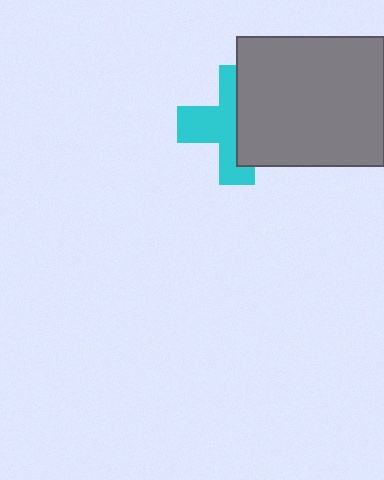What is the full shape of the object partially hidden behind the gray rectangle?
The partially hidden object is a cyan cross.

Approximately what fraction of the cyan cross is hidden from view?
Roughly 48% of the cyan cross is hidden behind the gray rectangle.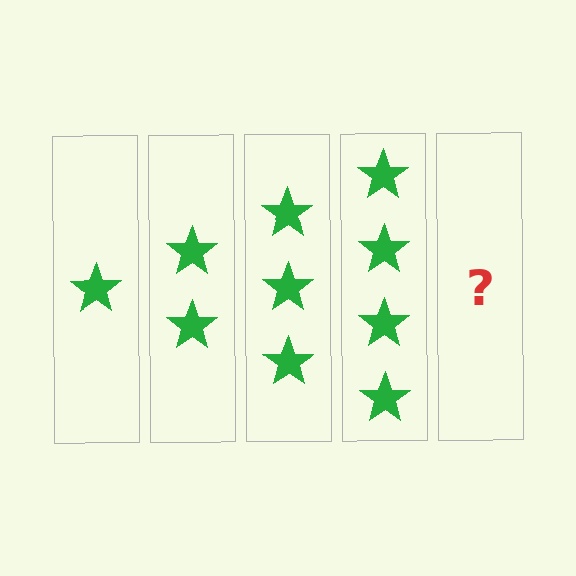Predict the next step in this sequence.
The next step is 5 stars.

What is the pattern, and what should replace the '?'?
The pattern is that each step adds one more star. The '?' should be 5 stars.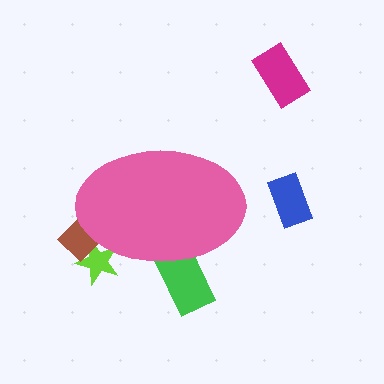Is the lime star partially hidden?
Yes, the lime star is partially hidden behind the pink ellipse.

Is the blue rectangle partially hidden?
No, the blue rectangle is fully visible.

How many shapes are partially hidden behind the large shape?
3 shapes are partially hidden.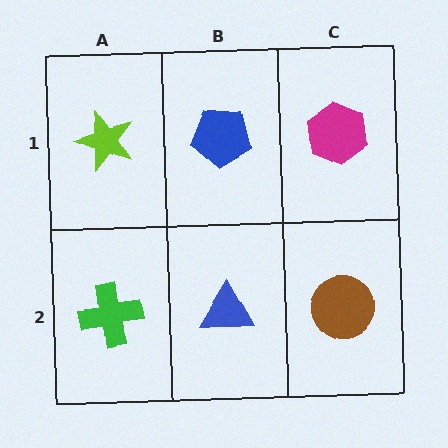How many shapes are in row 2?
3 shapes.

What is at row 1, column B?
A blue pentagon.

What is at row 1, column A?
A lime star.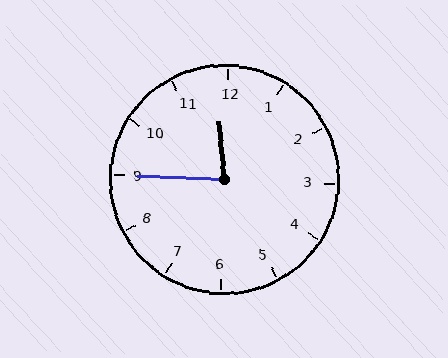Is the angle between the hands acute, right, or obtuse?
It is acute.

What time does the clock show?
11:45.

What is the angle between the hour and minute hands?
Approximately 82 degrees.